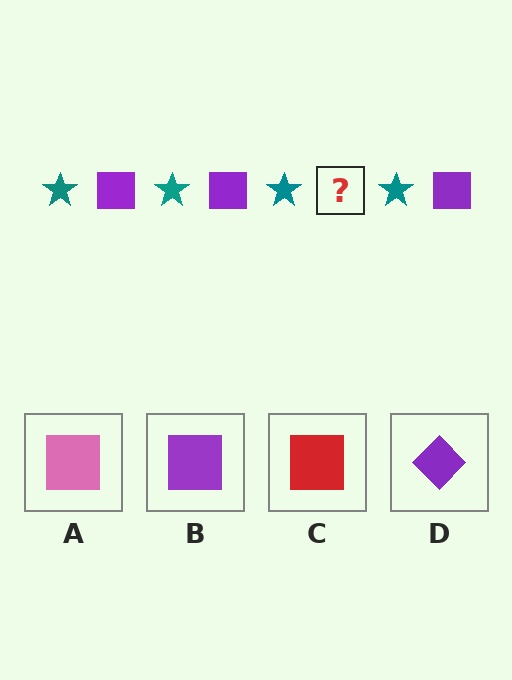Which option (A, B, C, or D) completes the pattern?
B.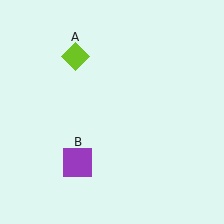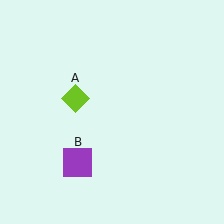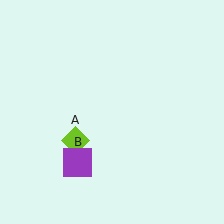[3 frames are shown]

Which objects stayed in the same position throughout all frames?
Purple square (object B) remained stationary.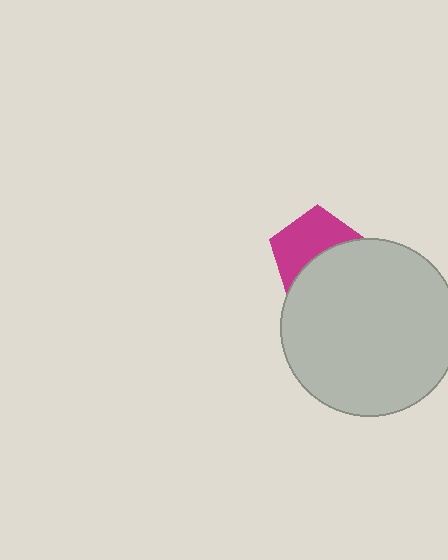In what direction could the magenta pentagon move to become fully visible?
The magenta pentagon could move up. That would shift it out from behind the light gray circle entirely.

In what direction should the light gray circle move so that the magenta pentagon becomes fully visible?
The light gray circle should move down. That is the shortest direction to clear the overlap and leave the magenta pentagon fully visible.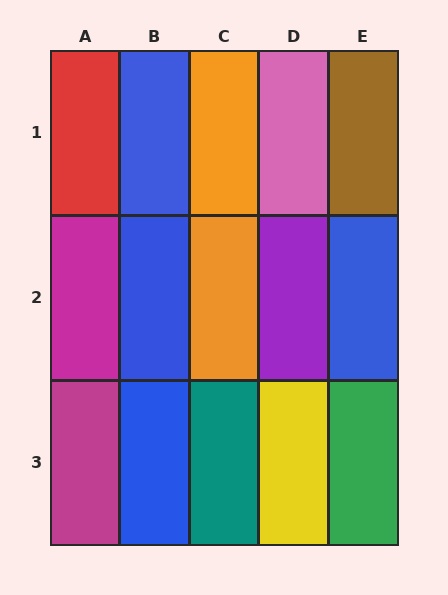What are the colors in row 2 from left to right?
Magenta, blue, orange, purple, blue.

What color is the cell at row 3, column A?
Magenta.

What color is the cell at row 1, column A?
Red.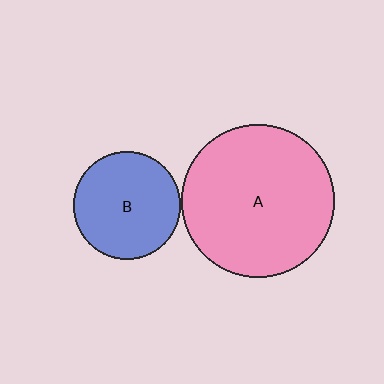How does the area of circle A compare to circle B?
Approximately 2.0 times.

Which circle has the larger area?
Circle A (pink).